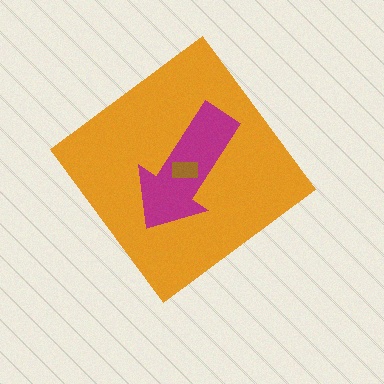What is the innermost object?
The brown rectangle.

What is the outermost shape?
The orange diamond.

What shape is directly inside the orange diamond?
The magenta arrow.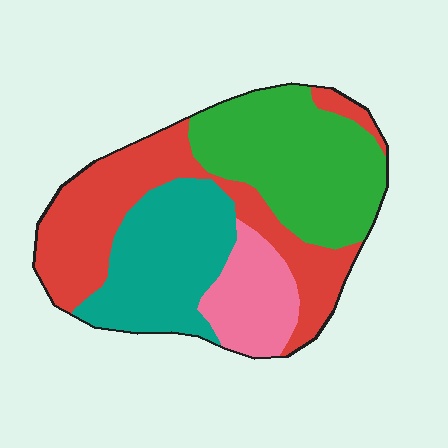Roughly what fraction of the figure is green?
Green covers 30% of the figure.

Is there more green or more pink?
Green.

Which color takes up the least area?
Pink, at roughly 15%.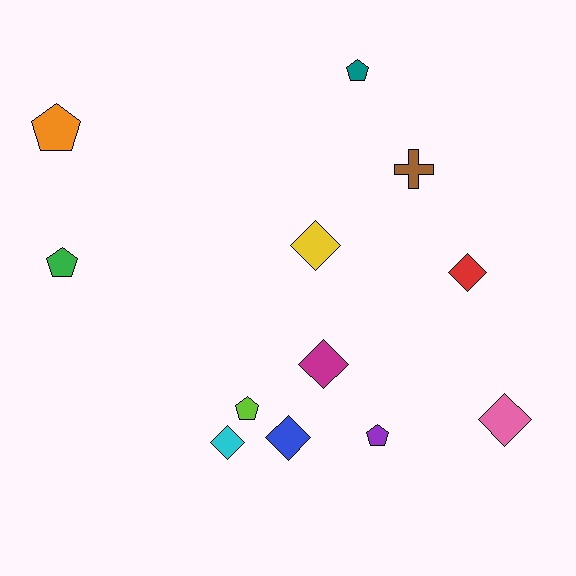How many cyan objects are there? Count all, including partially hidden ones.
There is 1 cyan object.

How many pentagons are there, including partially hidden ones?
There are 5 pentagons.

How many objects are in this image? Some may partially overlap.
There are 12 objects.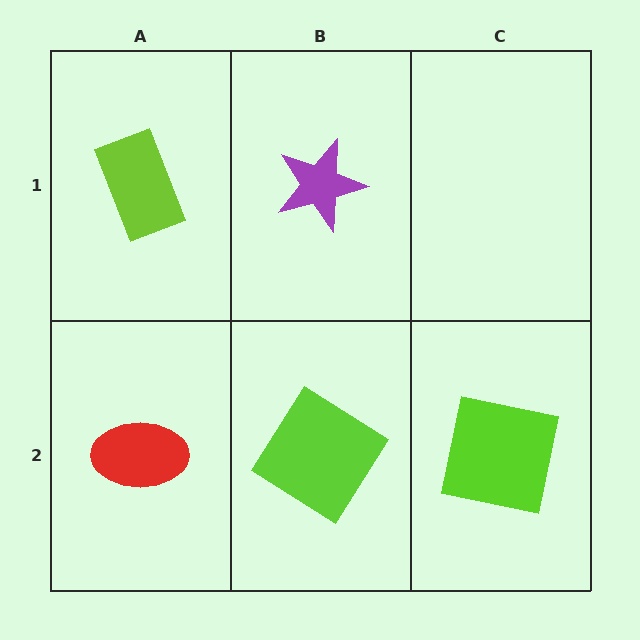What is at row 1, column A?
A lime rectangle.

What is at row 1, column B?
A purple star.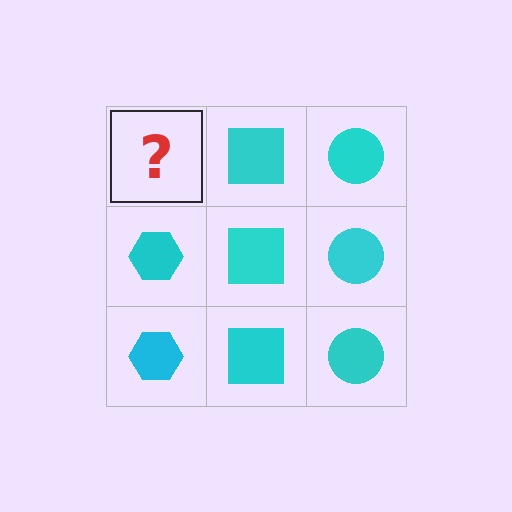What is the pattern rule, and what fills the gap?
The rule is that each column has a consistent shape. The gap should be filled with a cyan hexagon.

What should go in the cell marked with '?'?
The missing cell should contain a cyan hexagon.